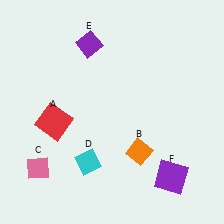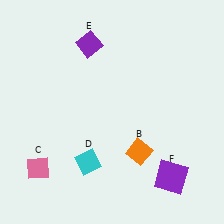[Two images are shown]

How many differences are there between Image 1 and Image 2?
There is 1 difference between the two images.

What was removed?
The red square (A) was removed in Image 2.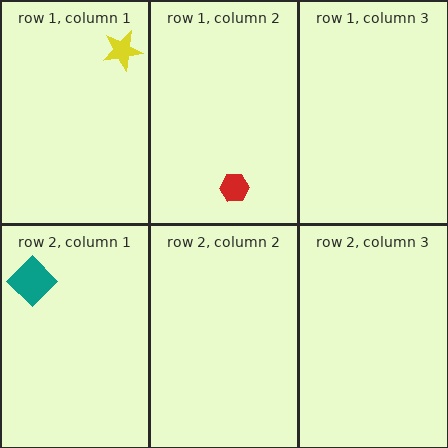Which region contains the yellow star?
The row 1, column 1 region.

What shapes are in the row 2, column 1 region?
The teal diamond.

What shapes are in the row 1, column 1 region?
The yellow star.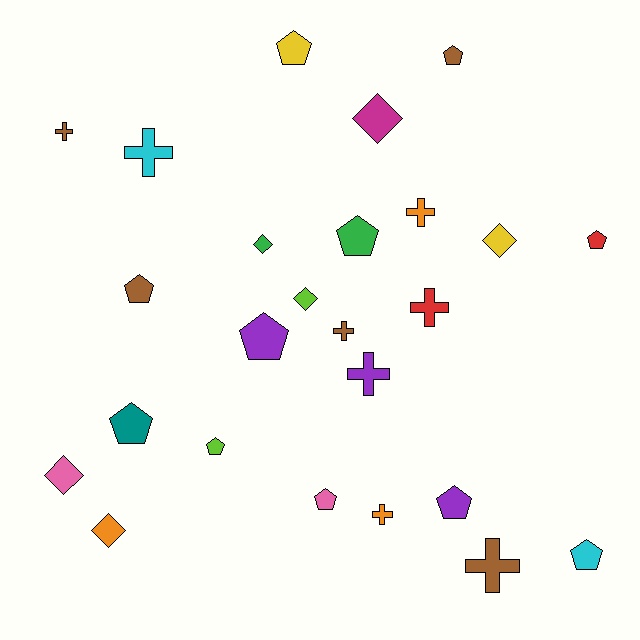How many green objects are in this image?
There are 2 green objects.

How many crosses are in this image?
There are 8 crosses.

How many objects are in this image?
There are 25 objects.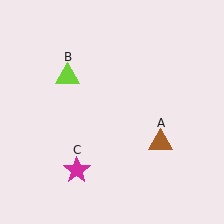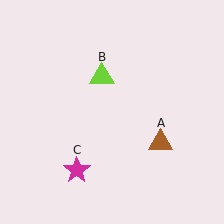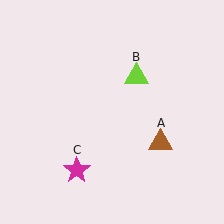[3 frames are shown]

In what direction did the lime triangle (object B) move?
The lime triangle (object B) moved right.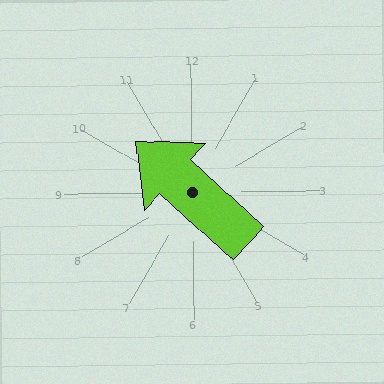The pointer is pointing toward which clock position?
Roughly 10 o'clock.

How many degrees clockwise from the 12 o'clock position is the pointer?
Approximately 313 degrees.